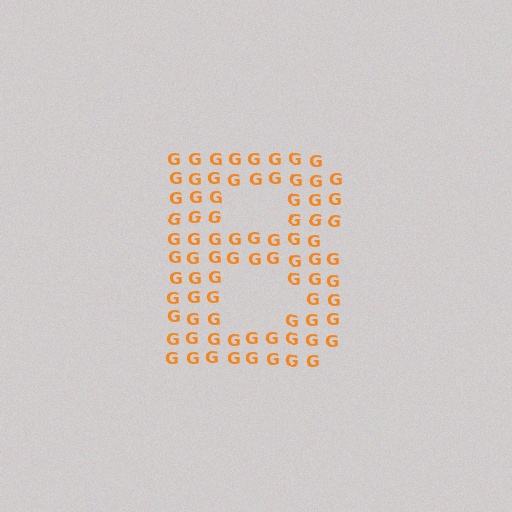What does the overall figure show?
The overall figure shows the letter B.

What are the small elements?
The small elements are letter G's.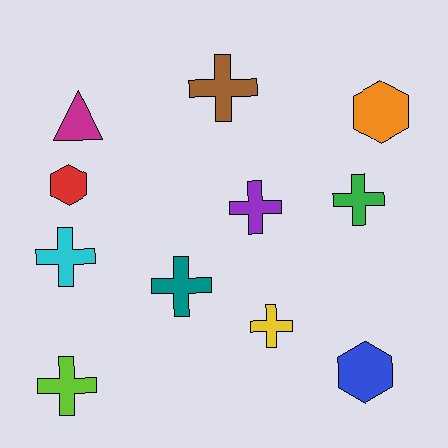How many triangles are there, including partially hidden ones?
There is 1 triangle.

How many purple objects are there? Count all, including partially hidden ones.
There is 1 purple object.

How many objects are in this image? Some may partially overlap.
There are 11 objects.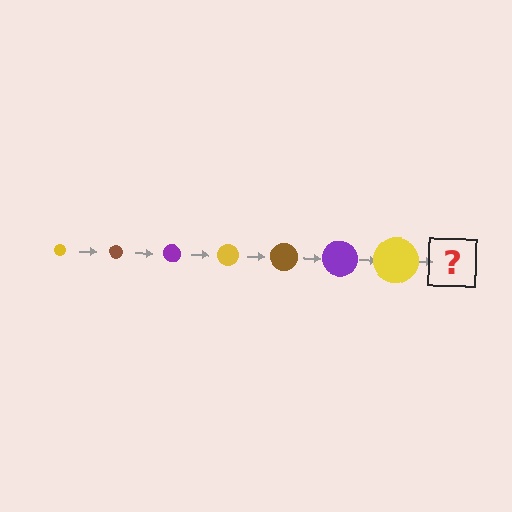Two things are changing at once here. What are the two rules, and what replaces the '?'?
The two rules are that the circle grows larger each step and the color cycles through yellow, brown, and purple. The '?' should be a brown circle, larger than the previous one.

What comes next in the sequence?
The next element should be a brown circle, larger than the previous one.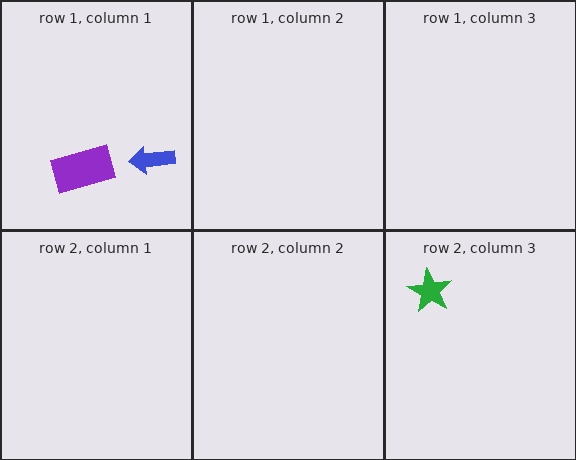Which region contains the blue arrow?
The row 1, column 1 region.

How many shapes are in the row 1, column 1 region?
2.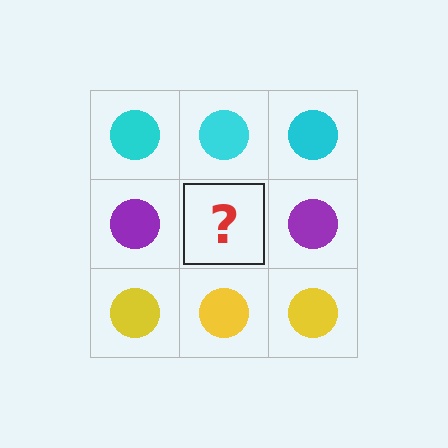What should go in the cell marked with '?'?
The missing cell should contain a purple circle.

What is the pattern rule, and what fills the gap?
The rule is that each row has a consistent color. The gap should be filled with a purple circle.